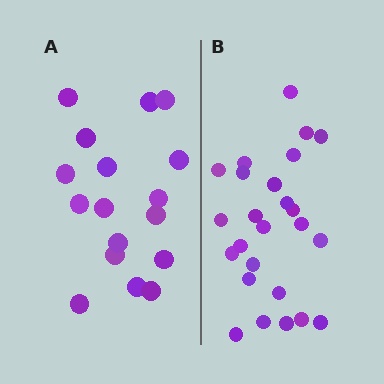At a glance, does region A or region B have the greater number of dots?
Region B (the right region) has more dots.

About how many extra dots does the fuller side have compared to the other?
Region B has roughly 8 or so more dots than region A.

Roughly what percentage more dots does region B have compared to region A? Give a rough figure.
About 45% more.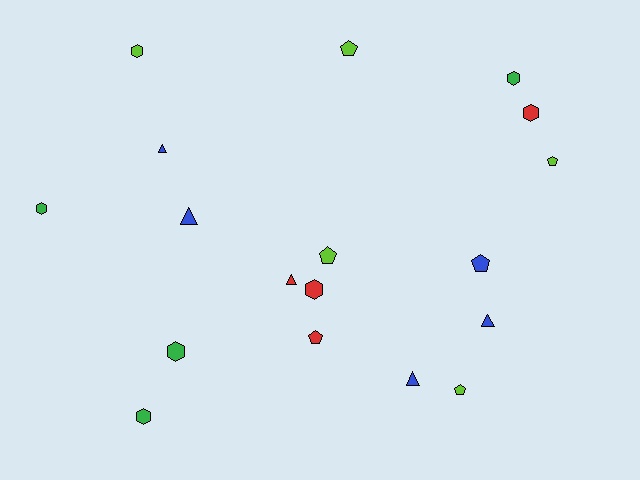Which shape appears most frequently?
Hexagon, with 7 objects.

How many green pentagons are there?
There are no green pentagons.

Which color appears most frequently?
Blue, with 5 objects.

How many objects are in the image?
There are 18 objects.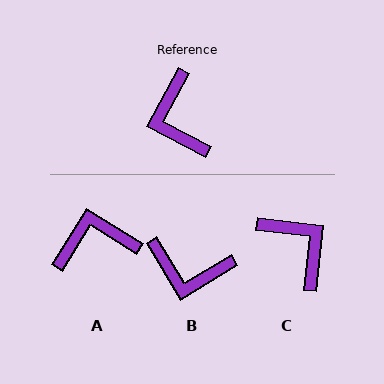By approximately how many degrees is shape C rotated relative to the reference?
Approximately 159 degrees clockwise.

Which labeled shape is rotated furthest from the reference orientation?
C, about 159 degrees away.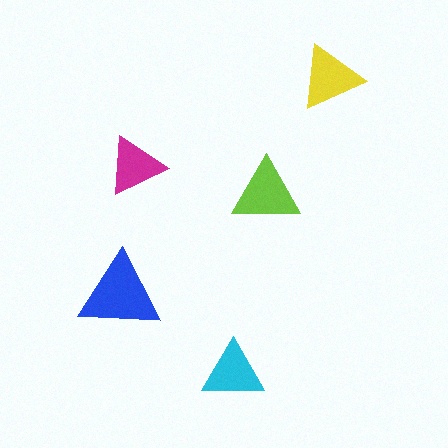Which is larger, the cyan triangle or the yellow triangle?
The yellow one.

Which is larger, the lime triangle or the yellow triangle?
The lime one.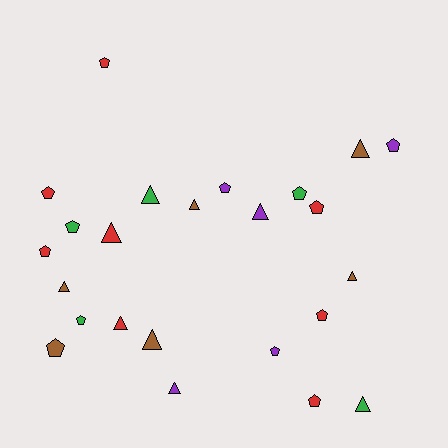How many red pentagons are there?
There are 6 red pentagons.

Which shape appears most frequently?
Pentagon, with 13 objects.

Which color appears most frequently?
Red, with 8 objects.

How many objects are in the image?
There are 24 objects.